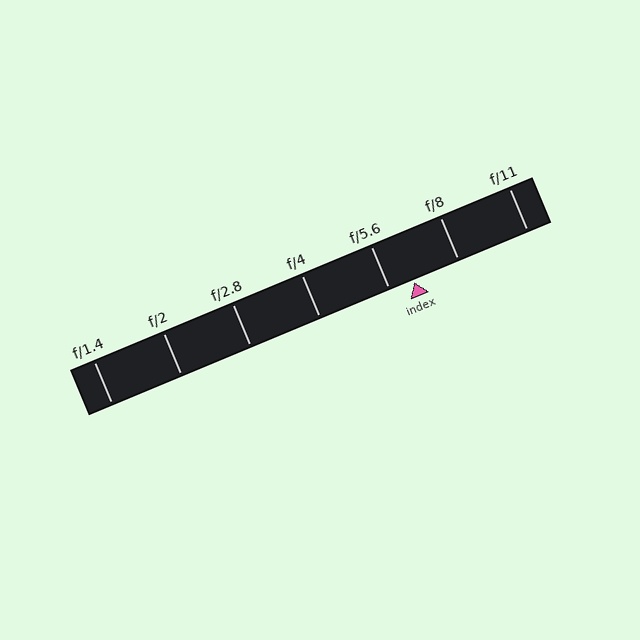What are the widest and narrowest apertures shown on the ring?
The widest aperture shown is f/1.4 and the narrowest is f/11.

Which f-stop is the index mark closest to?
The index mark is closest to f/5.6.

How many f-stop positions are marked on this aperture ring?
There are 7 f-stop positions marked.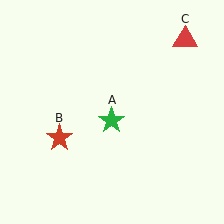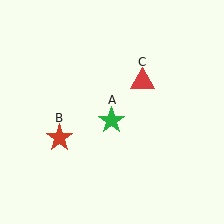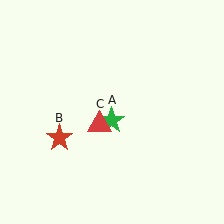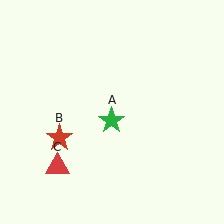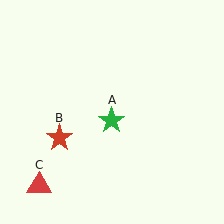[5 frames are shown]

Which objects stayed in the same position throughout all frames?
Green star (object A) and red star (object B) remained stationary.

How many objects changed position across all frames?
1 object changed position: red triangle (object C).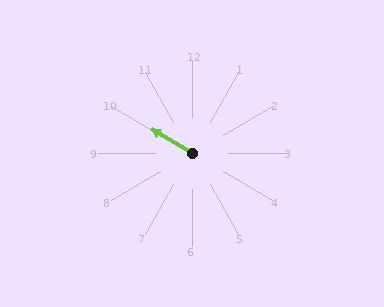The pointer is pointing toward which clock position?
Roughly 10 o'clock.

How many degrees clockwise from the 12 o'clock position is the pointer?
Approximately 301 degrees.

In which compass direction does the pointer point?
Northwest.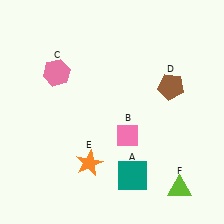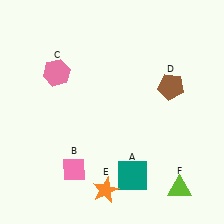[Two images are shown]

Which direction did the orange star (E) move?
The orange star (E) moved down.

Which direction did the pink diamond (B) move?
The pink diamond (B) moved left.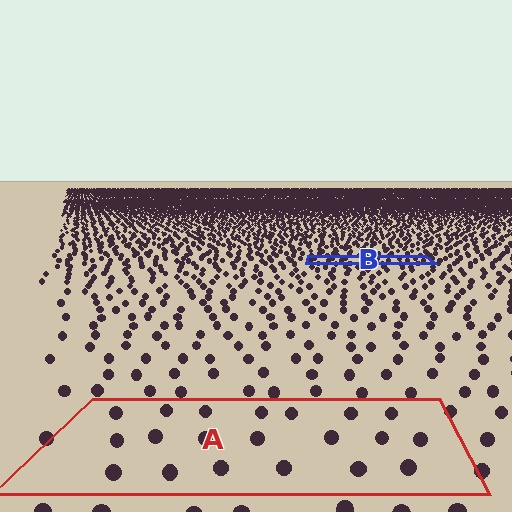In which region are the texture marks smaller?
The texture marks are smaller in region B, because it is farther away.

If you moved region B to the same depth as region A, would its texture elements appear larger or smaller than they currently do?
They would appear larger. At a closer depth, the same texture elements are projected at a bigger on-screen size.